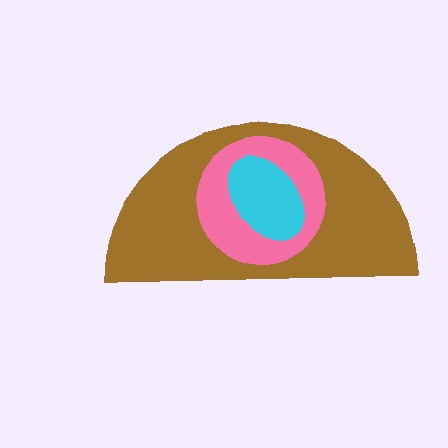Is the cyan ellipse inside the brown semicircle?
Yes.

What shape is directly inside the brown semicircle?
The pink circle.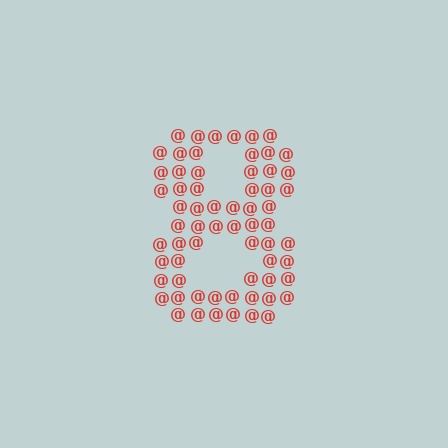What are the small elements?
The small elements are at signs.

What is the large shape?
The large shape is the digit 8.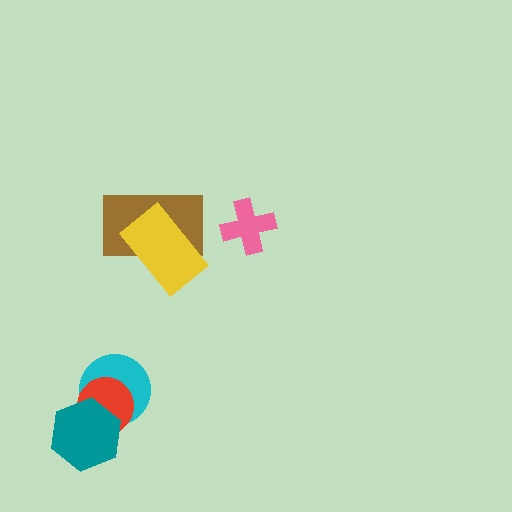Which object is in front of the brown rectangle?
The yellow rectangle is in front of the brown rectangle.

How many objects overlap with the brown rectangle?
1 object overlaps with the brown rectangle.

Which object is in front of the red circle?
The teal hexagon is in front of the red circle.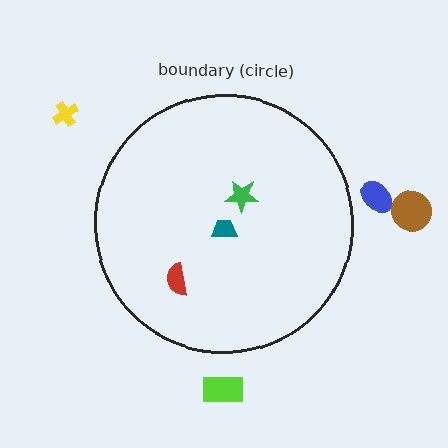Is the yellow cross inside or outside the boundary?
Outside.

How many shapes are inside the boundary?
3 inside, 4 outside.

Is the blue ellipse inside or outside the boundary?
Outside.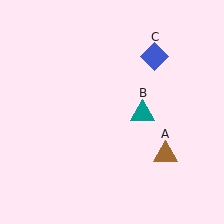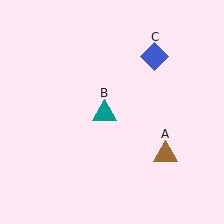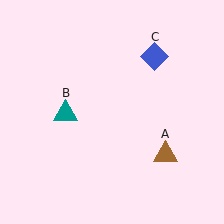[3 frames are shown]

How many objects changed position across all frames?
1 object changed position: teal triangle (object B).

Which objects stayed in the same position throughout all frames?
Brown triangle (object A) and blue diamond (object C) remained stationary.